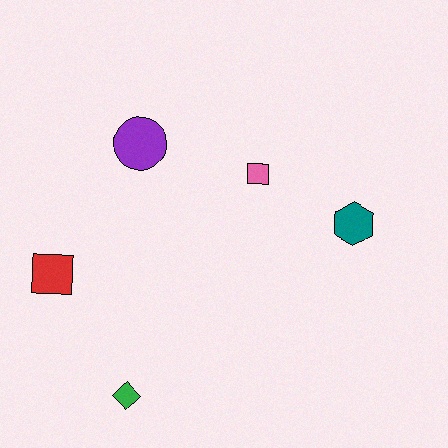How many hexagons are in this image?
There is 1 hexagon.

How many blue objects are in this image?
There are no blue objects.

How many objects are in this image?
There are 5 objects.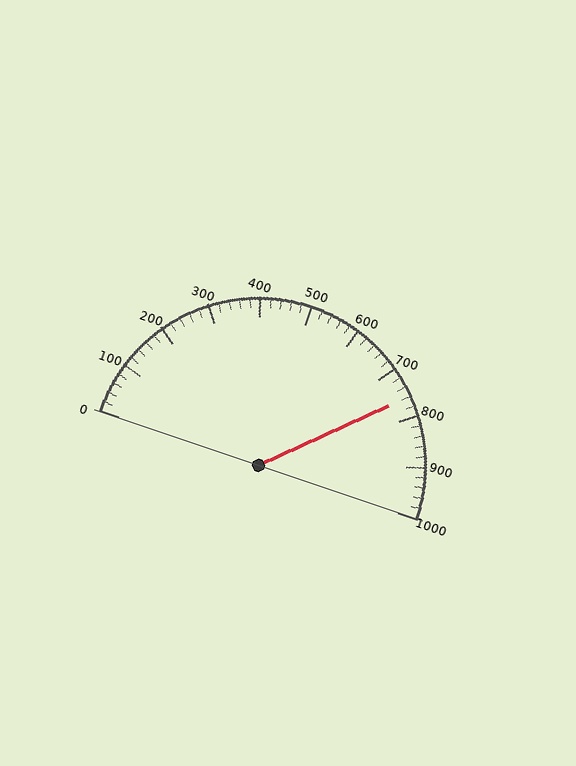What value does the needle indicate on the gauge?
The needle indicates approximately 760.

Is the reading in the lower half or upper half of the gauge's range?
The reading is in the upper half of the range (0 to 1000).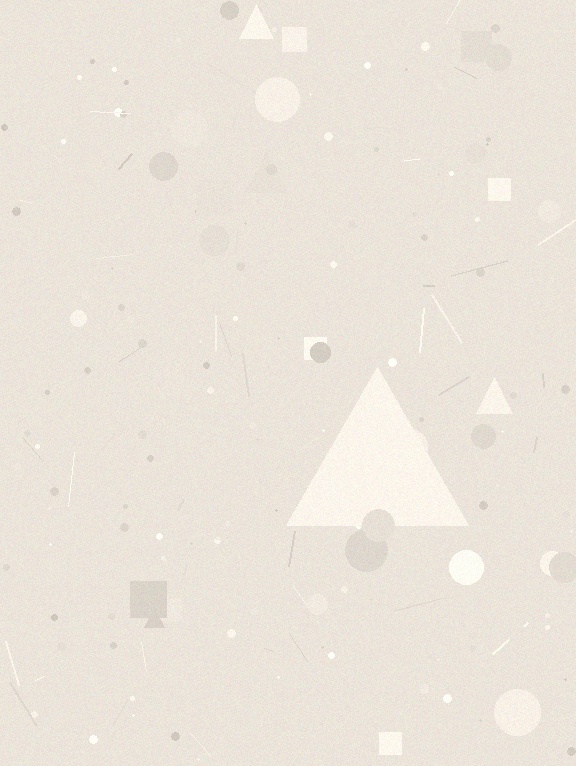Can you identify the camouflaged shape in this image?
The camouflaged shape is a triangle.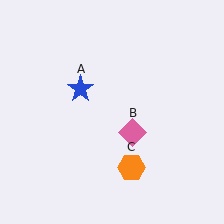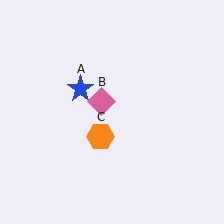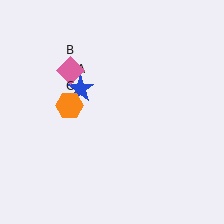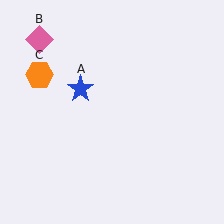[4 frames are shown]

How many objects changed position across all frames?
2 objects changed position: pink diamond (object B), orange hexagon (object C).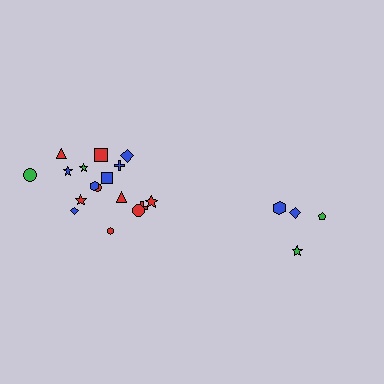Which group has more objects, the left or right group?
The left group.